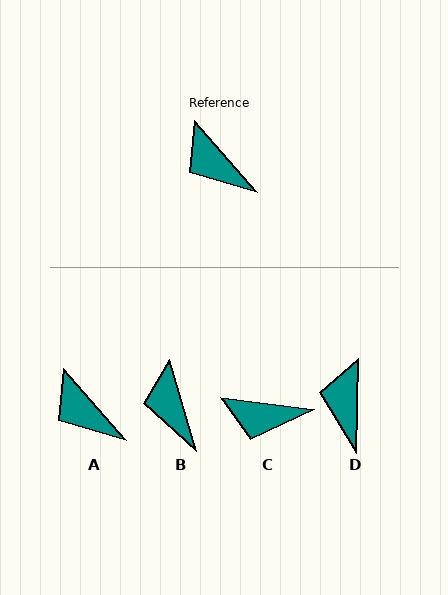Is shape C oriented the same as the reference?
No, it is off by about 41 degrees.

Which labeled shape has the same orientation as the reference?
A.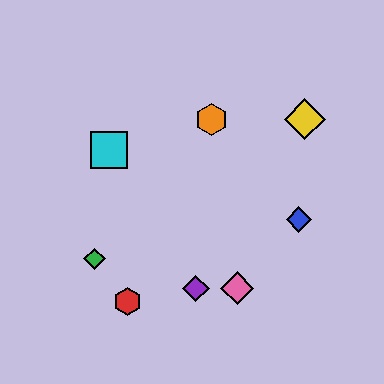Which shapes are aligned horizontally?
The yellow diamond, the orange hexagon are aligned horizontally.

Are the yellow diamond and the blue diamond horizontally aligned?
No, the yellow diamond is at y≈119 and the blue diamond is at y≈220.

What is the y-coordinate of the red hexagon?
The red hexagon is at y≈301.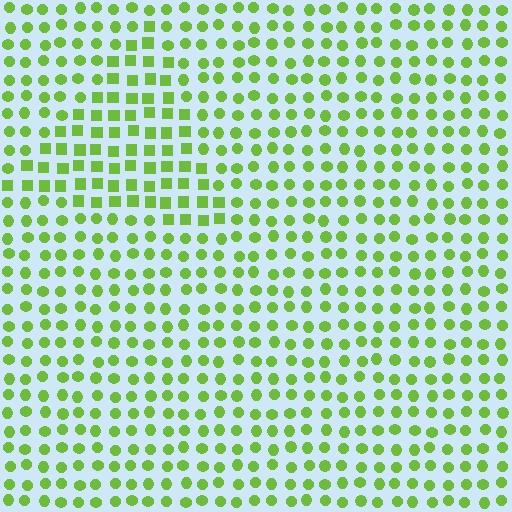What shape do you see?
I see a triangle.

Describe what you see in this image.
The image is filled with small lime elements arranged in a uniform grid. A triangle-shaped region contains squares, while the surrounding area contains circles. The boundary is defined purely by the change in element shape.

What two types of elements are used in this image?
The image uses squares inside the triangle region and circles outside it.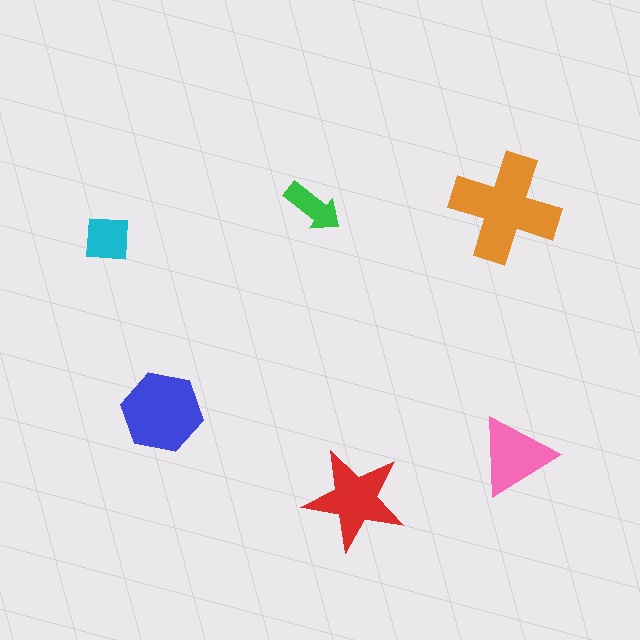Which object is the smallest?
The green arrow.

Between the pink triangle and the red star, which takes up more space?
The red star.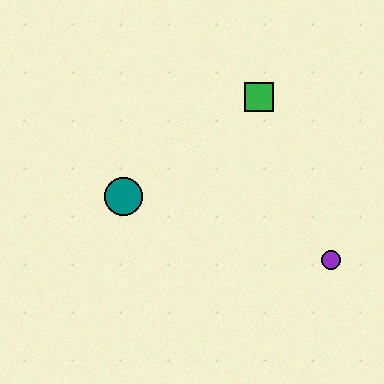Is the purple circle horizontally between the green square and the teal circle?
No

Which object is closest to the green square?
The teal circle is closest to the green square.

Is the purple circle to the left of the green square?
No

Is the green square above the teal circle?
Yes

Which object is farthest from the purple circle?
The teal circle is farthest from the purple circle.